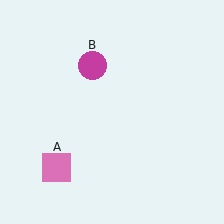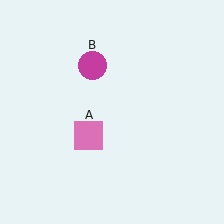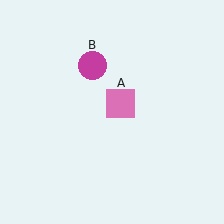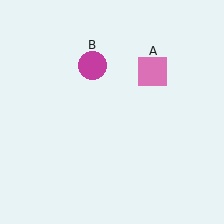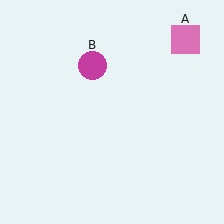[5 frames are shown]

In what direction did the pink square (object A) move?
The pink square (object A) moved up and to the right.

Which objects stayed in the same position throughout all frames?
Magenta circle (object B) remained stationary.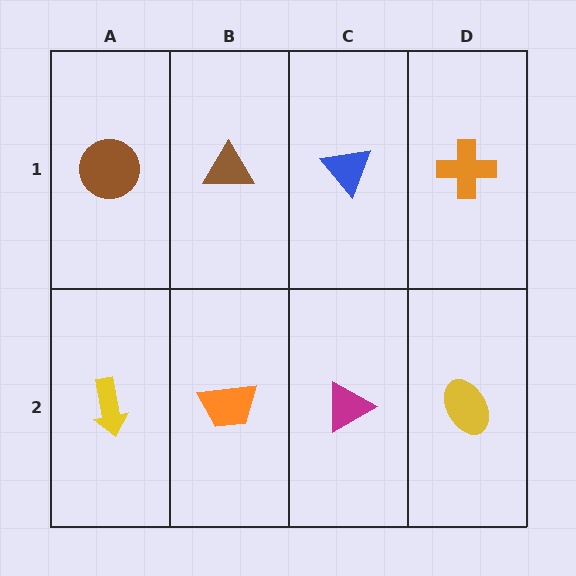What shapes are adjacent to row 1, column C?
A magenta triangle (row 2, column C), a brown triangle (row 1, column B), an orange cross (row 1, column D).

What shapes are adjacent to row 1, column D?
A yellow ellipse (row 2, column D), a blue triangle (row 1, column C).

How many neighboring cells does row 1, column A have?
2.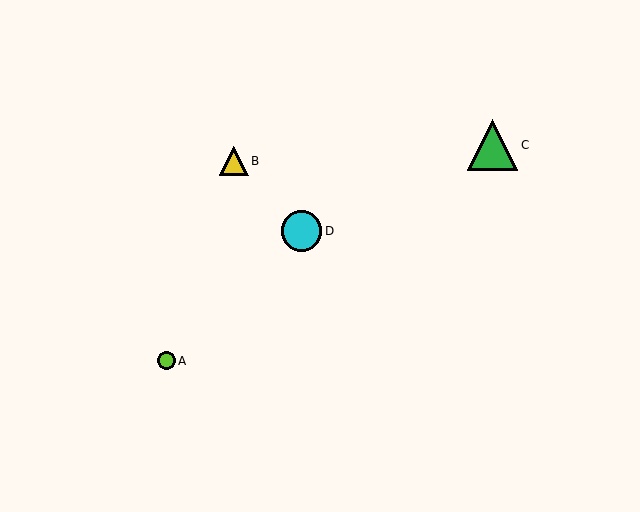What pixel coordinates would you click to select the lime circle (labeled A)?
Click at (166, 361) to select the lime circle A.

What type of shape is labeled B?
Shape B is a yellow triangle.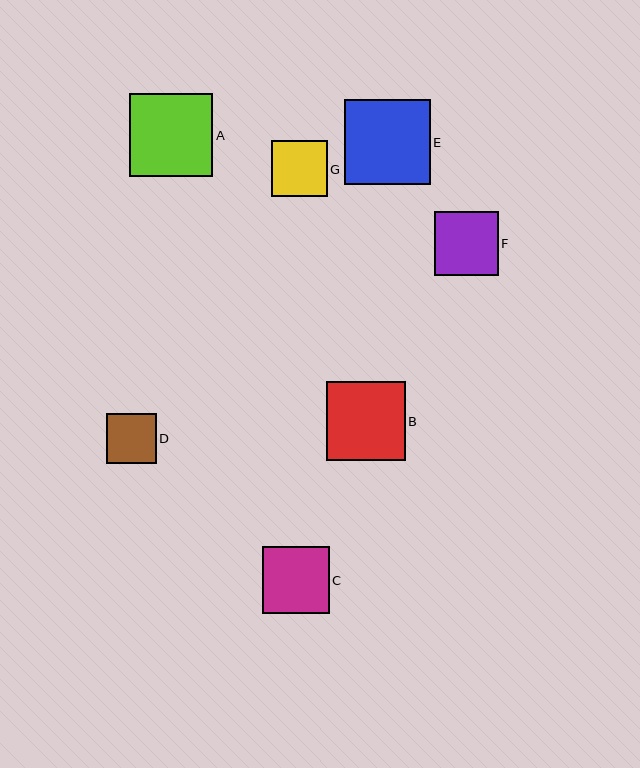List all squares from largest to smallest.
From largest to smallest: E, A, B, C, F, G, D.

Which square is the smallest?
Square D is the smallest with a size of approximately 50 pixels.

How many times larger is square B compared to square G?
Square B is approximately 1.4 times the size of square G.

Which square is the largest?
Square E is the largest with a size of approximately 86 pixels.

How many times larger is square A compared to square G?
Square A is approximately 1.5 times the size of square G.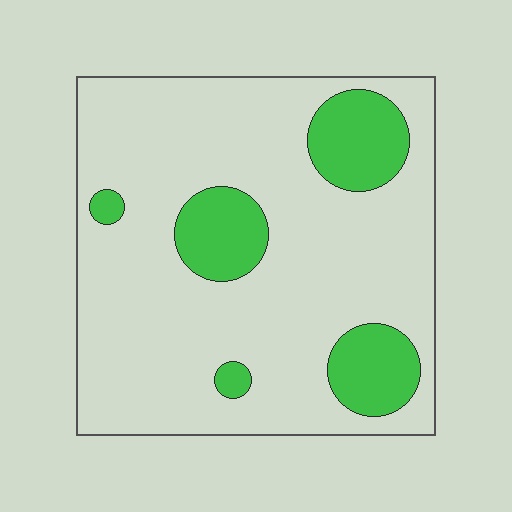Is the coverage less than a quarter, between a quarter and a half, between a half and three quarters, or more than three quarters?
Less than a quarter.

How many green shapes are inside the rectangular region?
5.